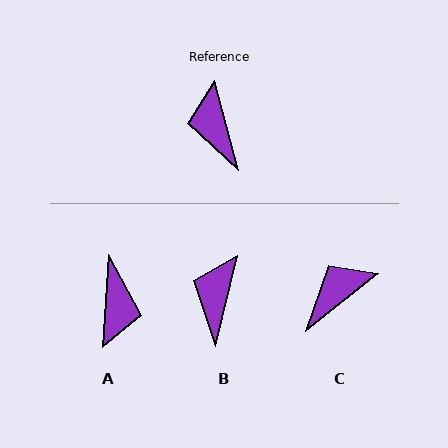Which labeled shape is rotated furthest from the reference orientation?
A, about 161 degrees away.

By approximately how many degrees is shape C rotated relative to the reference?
Approximately 67 degrees clockwise.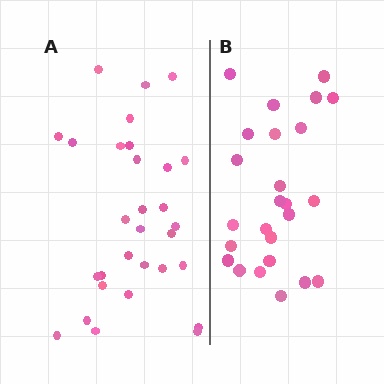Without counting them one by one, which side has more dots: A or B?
Region A (the left region) has more dots.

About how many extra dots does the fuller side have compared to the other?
Region A has about 5 more dots than region B.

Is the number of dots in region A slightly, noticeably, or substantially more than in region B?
Region A has only slightly more — the two regions are fairly close. The ratio is roughly 1.2 to 1.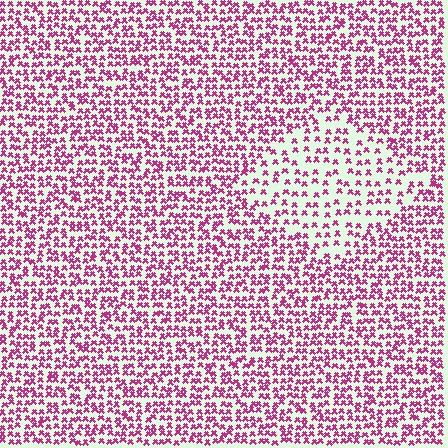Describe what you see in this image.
The image contains small magenta elements arranged at two different densities. A diamond-shaped region is visible where the elements are less densely packed than the surrounding area.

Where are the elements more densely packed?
The elements are more densely packed outside the diamond boundary.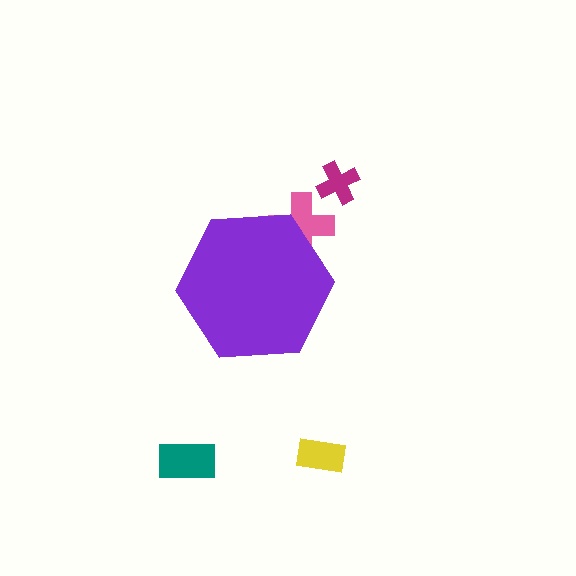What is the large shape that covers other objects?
A purple hexagon.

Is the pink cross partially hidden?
Yes, the pink cross is partially hidden behind the purple hexagon.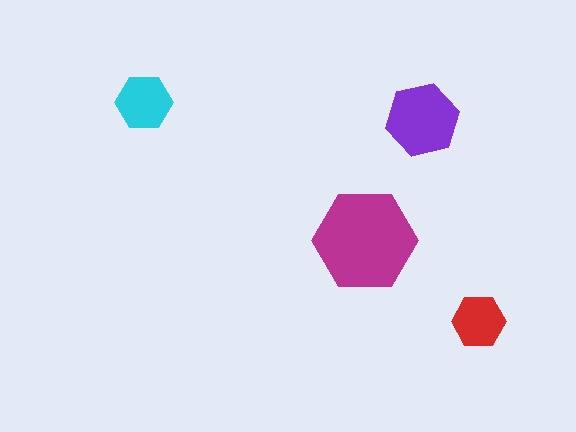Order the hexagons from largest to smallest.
the magenta one, the purple one, the cyan one, the red one.